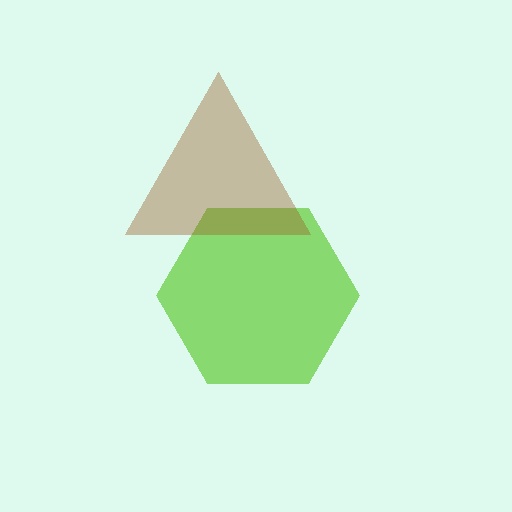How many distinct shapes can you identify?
There are 2 distinct shapes: a lime hexagon, a brown triangle.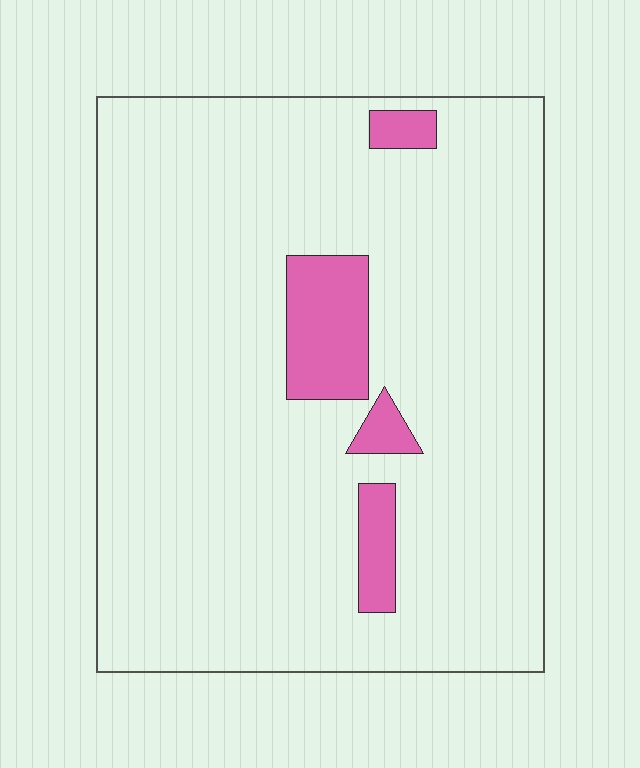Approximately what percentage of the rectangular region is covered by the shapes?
Approximately 10%.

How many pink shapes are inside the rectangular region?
4.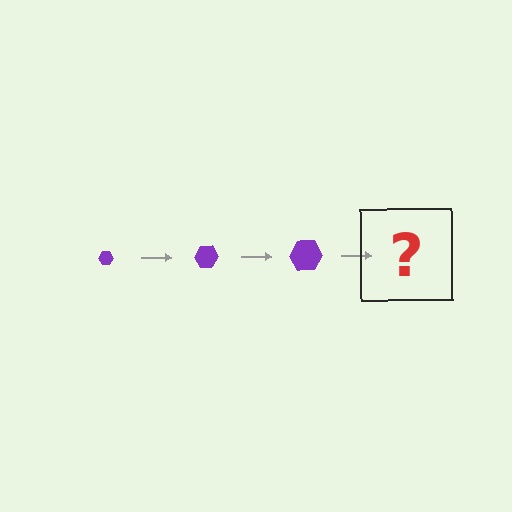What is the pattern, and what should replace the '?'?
The pattern is that the hexagon gets progressively larger each step. The '?' should be a purple hexagon, larger than the previous one.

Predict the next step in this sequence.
The next step is a purple hexagon, larger than the previous one.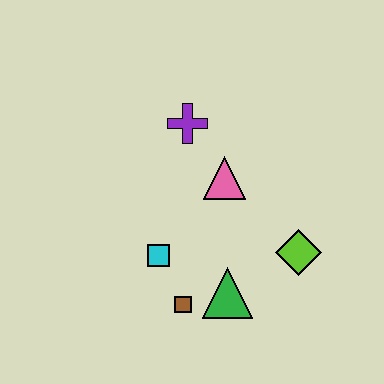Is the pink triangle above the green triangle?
Yes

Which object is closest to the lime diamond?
The green triangle is closest to the lime diamond.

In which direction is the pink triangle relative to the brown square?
The pink triangle is above the brown square.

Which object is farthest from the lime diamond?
The purple cross is farthest from the lime diamond.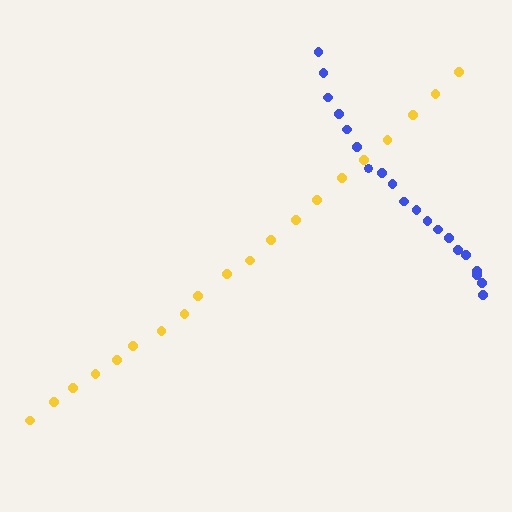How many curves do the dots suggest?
There are 2 distinct paths.